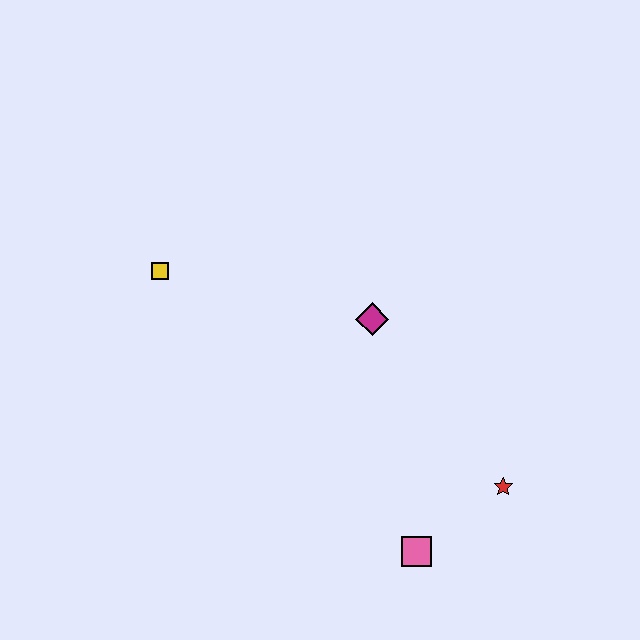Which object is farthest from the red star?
The yellow square is farthest from the red star.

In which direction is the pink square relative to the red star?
The pink square is to the left of the red star.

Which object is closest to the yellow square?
The magenta diamond is closest to the yellow square.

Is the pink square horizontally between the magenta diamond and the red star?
Yes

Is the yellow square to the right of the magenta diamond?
No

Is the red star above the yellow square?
No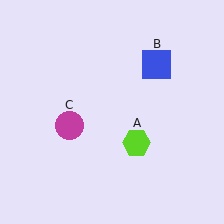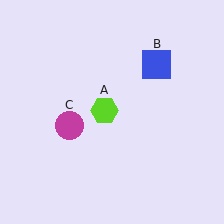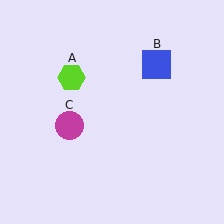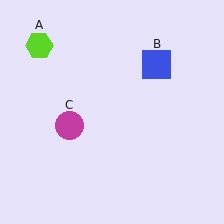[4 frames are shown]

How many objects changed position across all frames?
1 object changed position: lime hexagon (object A).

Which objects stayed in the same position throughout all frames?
Blue square (object B) and magenta circle (object C) remained stationary.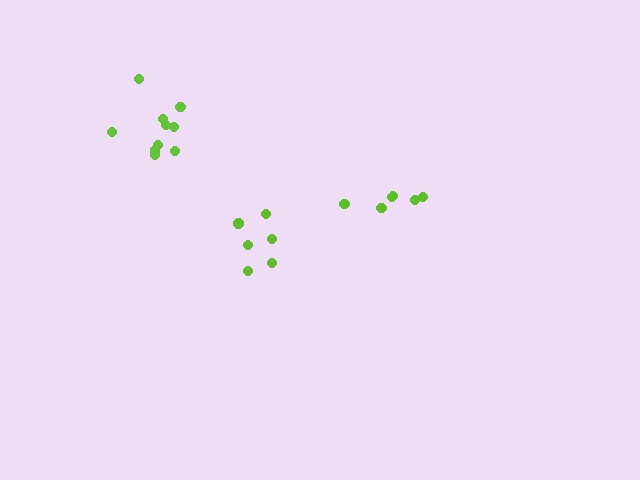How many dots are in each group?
Group 1: 6 dots, Group 2: 6 dots, Group 3: 10 dots (22 total).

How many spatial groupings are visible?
There are 3 spatial groupings.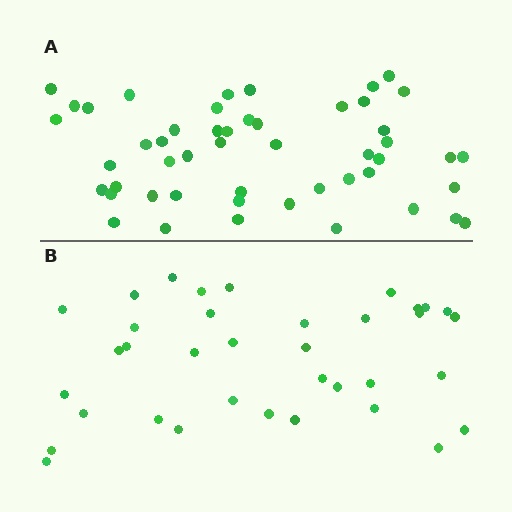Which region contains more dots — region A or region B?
Region A (the top region) has more dots.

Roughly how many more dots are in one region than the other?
Region A has approximately 15 more dots than region B.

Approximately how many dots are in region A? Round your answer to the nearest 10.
About 50 dots.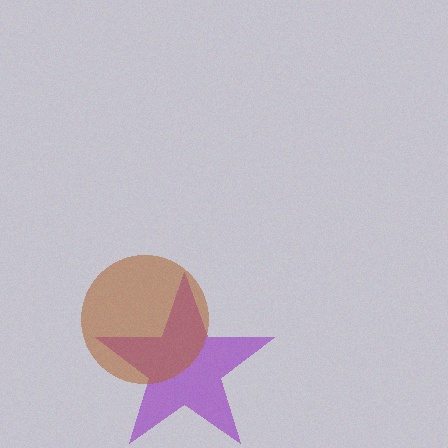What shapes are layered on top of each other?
The layered shapes are: a purple star, a brown circle.